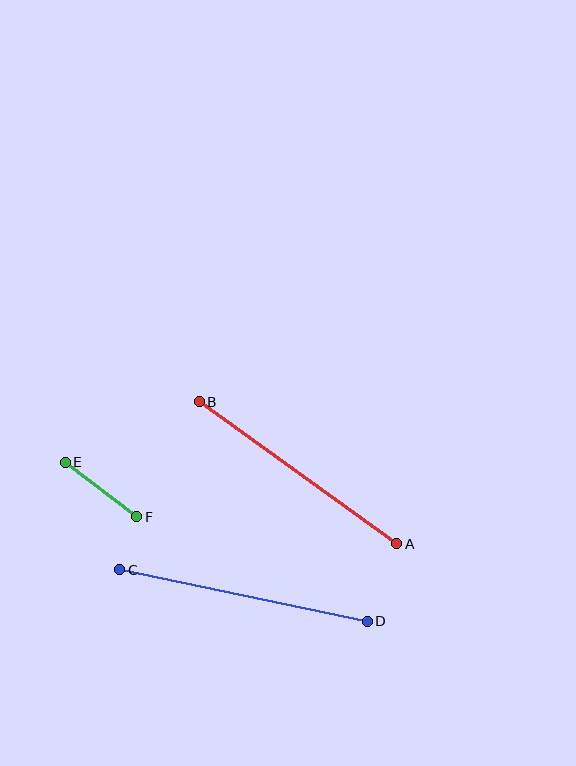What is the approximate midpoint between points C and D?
The midpoint is at approximately (243, 596) pixels.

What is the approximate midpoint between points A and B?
The midpoint is at approximately (298, 473) pixels.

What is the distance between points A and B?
The distance is approximately 243 pixels.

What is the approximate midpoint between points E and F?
The midpoint is at approximately (101, 489) pixels.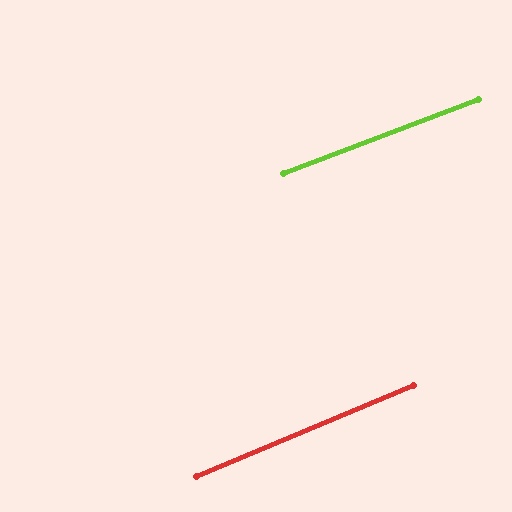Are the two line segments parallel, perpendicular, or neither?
Parallel — their directions differ by only 1.9°.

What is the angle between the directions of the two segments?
Approximately 2 degrees.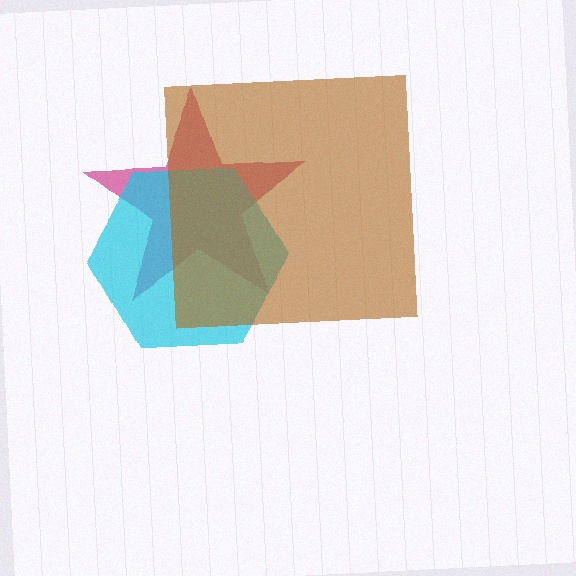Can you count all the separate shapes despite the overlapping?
Yes, there are 3 separate shapes.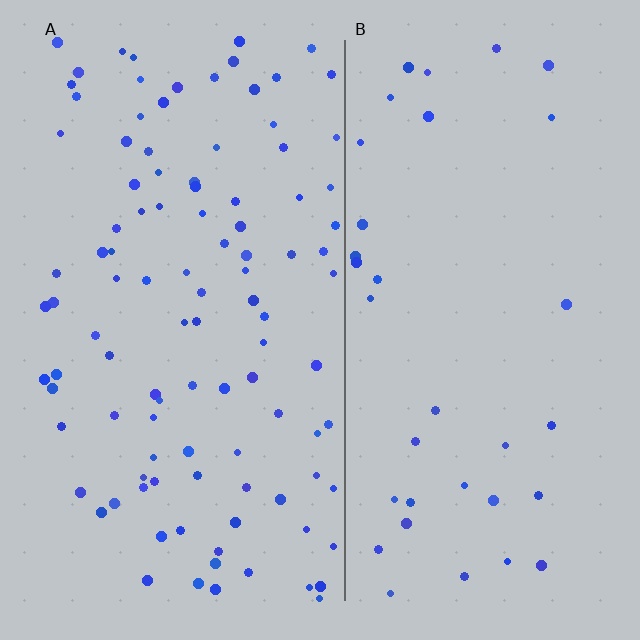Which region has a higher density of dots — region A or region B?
A (the left).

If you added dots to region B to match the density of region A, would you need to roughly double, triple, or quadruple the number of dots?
Approximately triple.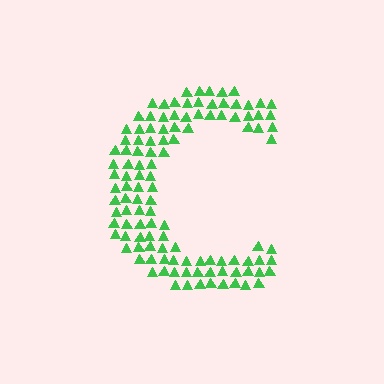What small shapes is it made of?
It is made of small triangles.